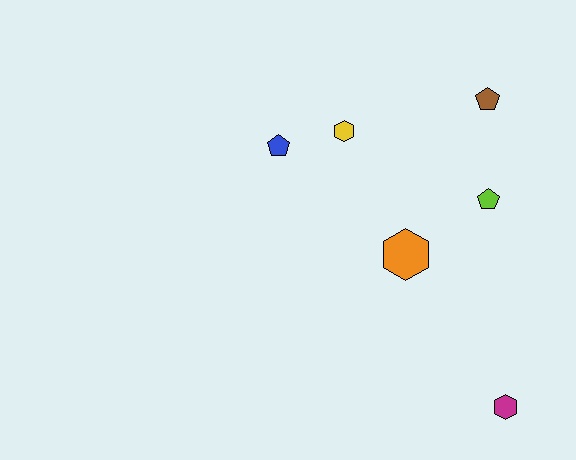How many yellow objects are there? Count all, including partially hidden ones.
There is 1 yellow object.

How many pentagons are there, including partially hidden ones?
There are 3 pentagons.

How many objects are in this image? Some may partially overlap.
There are 6 objects.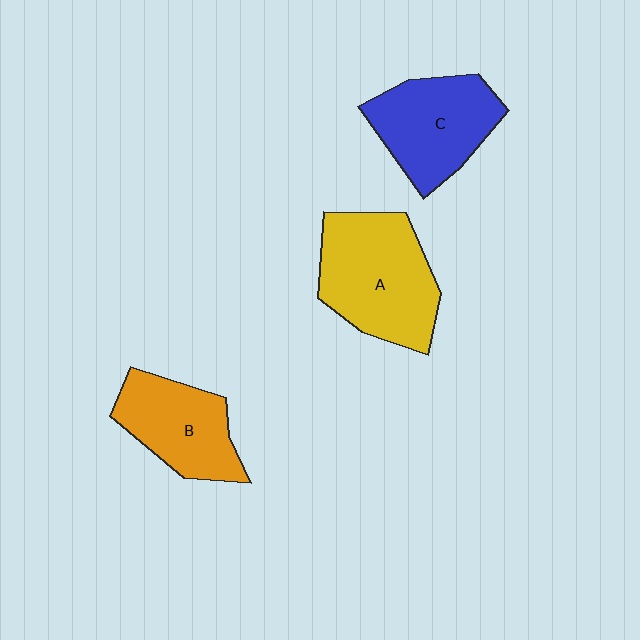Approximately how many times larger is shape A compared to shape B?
Approximately 1.4 times.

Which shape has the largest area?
Shape A (yellow).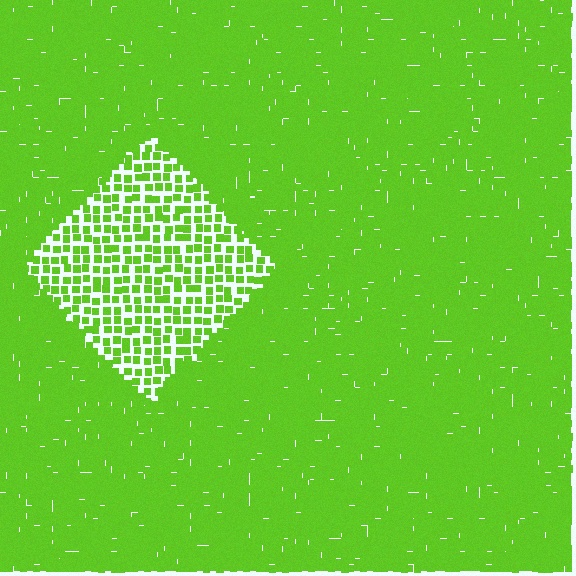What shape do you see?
I see a diamond.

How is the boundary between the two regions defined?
The boundary is defined by a change in element density (approximately 2.4x ratio). All elements are the same color, size, and shape.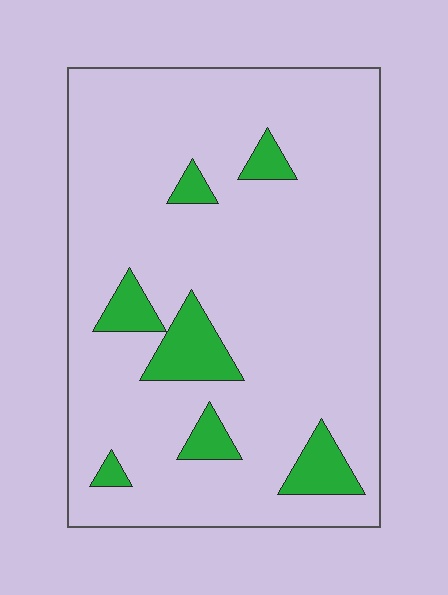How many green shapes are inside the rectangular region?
7.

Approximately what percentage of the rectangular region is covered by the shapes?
Approximately 10%.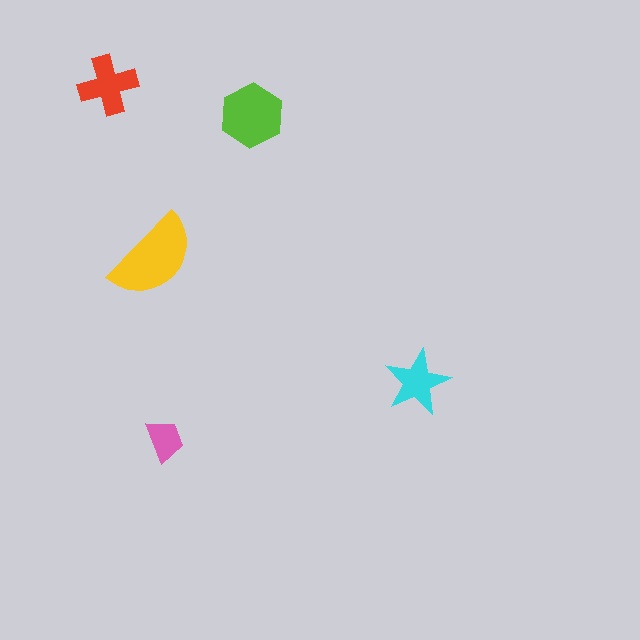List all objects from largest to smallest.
The yellow semicircle, the lime hexagon, the red cross, the cyan star, the pink trapezoid.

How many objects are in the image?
There are 5 objects in the image.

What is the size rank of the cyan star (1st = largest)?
4th.